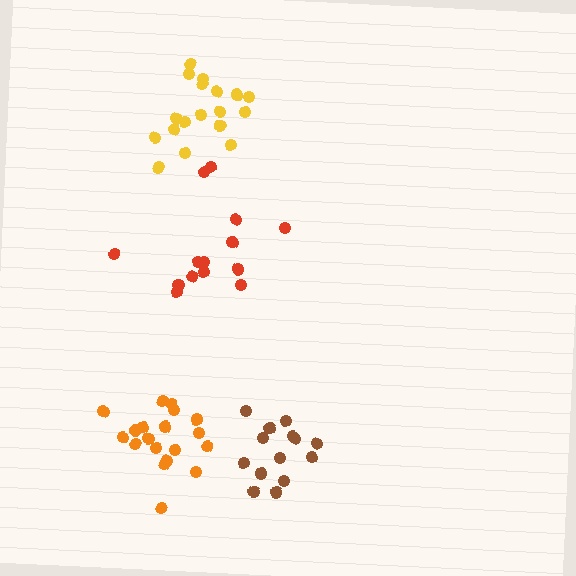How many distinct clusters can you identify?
There are 4 distinct clusters.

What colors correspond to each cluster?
The clusters are colored: yellow, red, brown, orange.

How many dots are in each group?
Group 1: 18 dots, Group 2: 14 dots, Group 3: 14 dots, Group 4: 19 dots (65 total).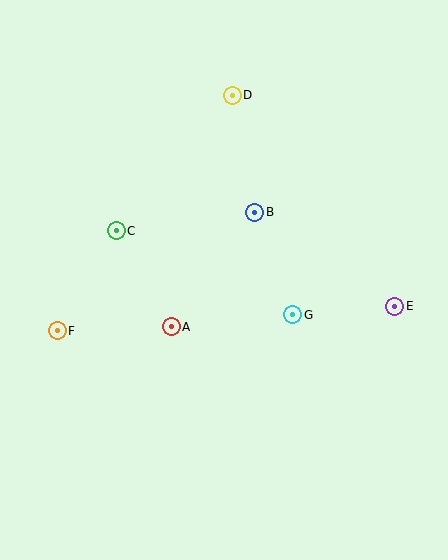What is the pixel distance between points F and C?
The distance between F and C is 116 pixels.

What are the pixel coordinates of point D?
Point D is at (232, 95).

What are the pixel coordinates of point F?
Point F is at (57, 331).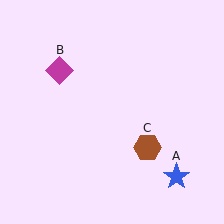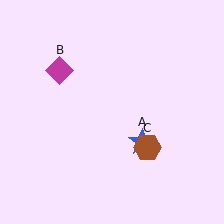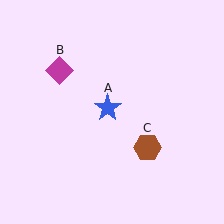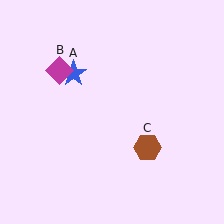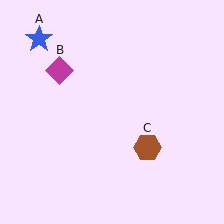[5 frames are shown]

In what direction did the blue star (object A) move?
The blue star (object A) moved up and to the left.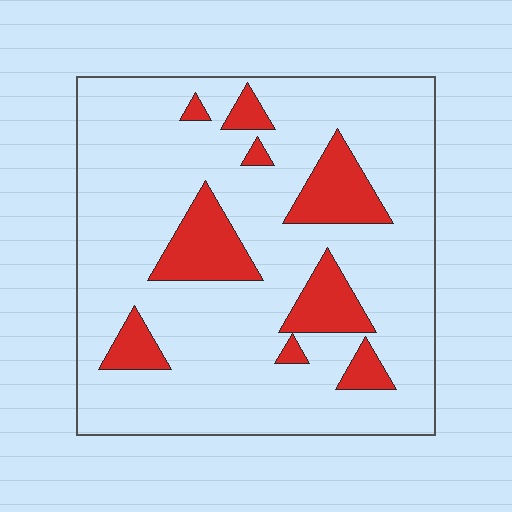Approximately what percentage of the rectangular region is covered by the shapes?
Approximately 20%.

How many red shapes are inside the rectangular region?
9.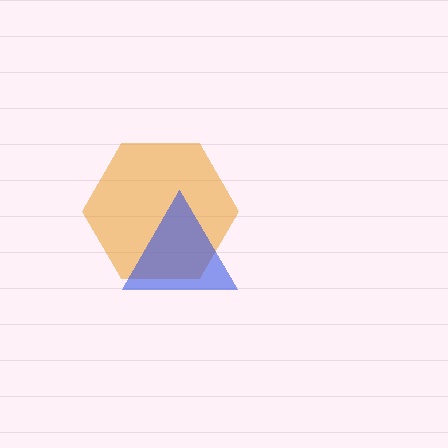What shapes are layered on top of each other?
The layered shapes are: an orange hexagon, a blue triangle.